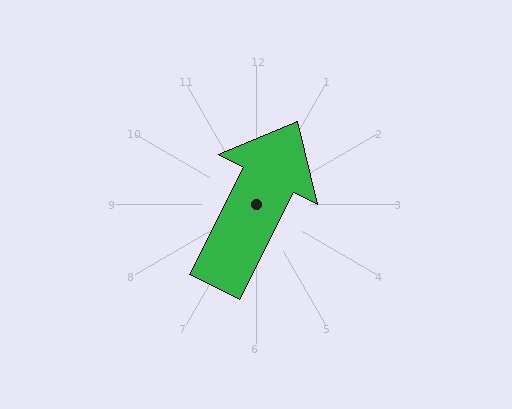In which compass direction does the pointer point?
Northeast.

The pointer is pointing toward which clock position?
Roughly 1 o'clock.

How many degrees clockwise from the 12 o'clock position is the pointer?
Approximately 27 degrees.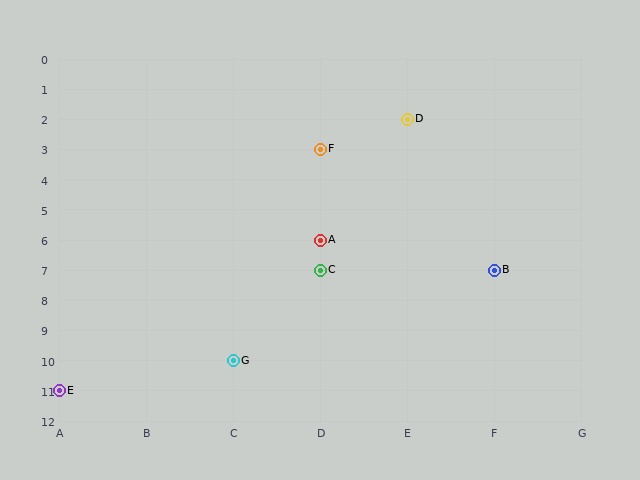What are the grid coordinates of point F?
Point F is at grid coordinates (D, 3).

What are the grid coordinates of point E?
Point E is at grid coordinates (A, 11).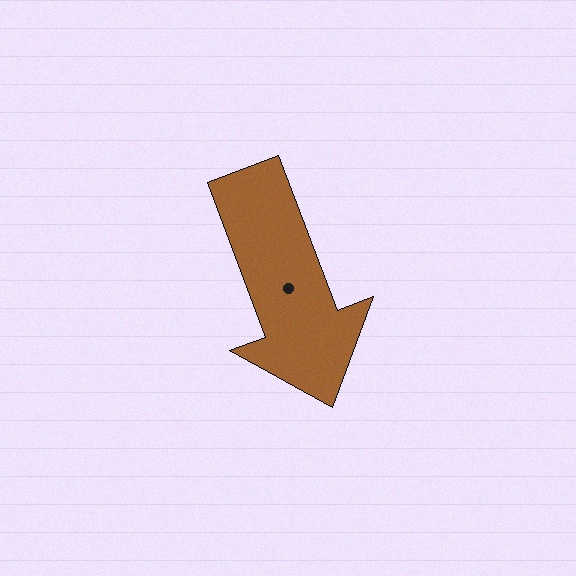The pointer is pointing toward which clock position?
Roughly 5 o'clock.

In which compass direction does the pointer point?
South.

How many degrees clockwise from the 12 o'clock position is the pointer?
Approximately 159 degrees.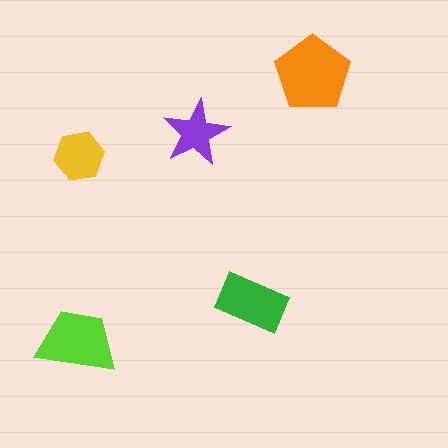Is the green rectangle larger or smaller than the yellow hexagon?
Larger.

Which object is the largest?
The orange pentagon.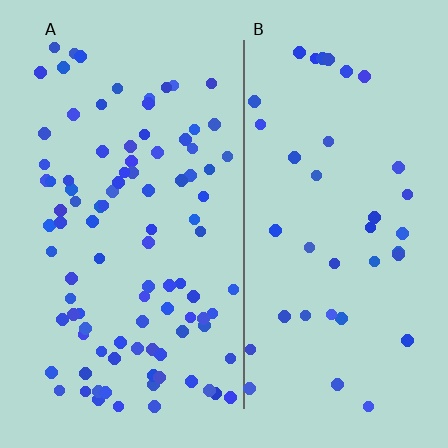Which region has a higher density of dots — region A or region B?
A (the left).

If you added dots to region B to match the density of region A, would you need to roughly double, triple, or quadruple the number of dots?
Approximately double.